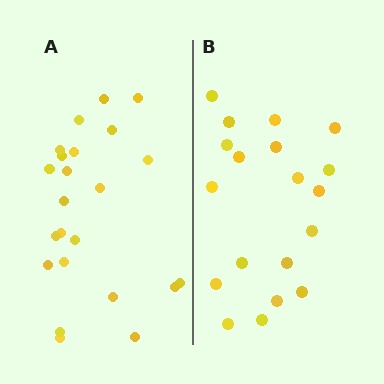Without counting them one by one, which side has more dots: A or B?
Region A (the left region) has more dots.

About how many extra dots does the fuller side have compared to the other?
Region A has about 4 more dots than region B.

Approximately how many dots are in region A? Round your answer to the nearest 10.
About 20 dots. (The exact count is 23, which rounds to 20.)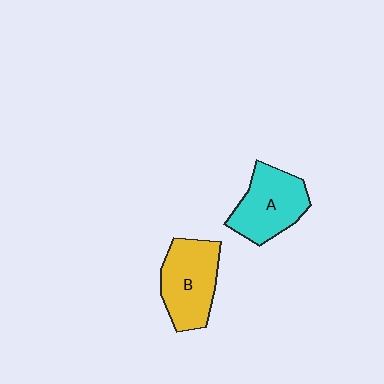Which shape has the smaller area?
Shape A (cyan).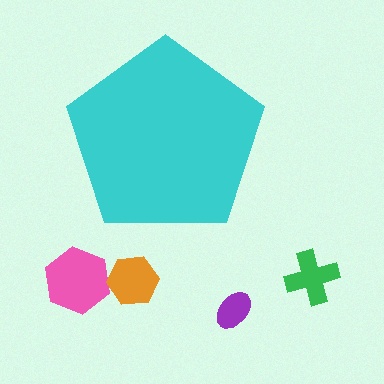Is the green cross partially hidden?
No, the green cross is fully visible.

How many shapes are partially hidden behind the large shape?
0 shapes are partially hidden.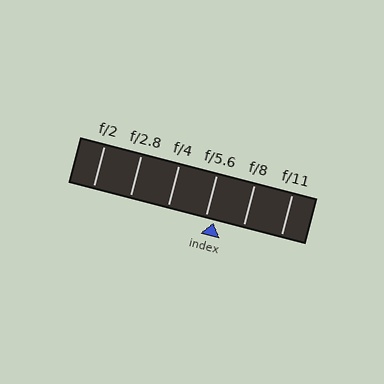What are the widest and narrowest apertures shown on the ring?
The widest aperture shown is f/2 and the narrowest is f/11.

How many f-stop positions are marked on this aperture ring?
There are 6 f-stop positions marked.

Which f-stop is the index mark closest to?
The index mark is closest to f/5.6.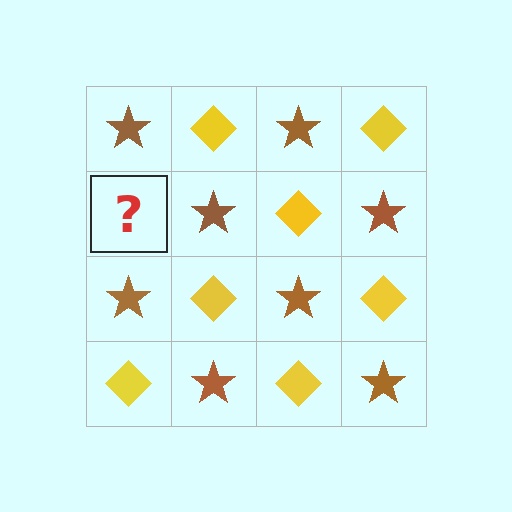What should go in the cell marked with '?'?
The missing cell should contain a yellow diamond.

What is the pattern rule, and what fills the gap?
The rule is that it alternates brown star and yellow diamond in a checkerboard pattern. The gap should be filled with a yellow diamond.